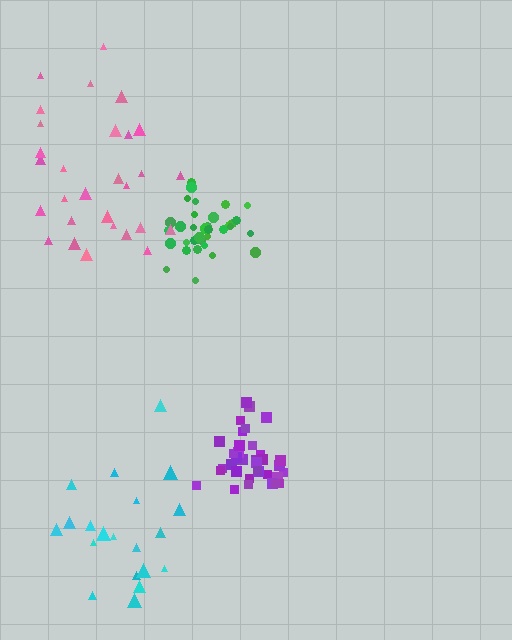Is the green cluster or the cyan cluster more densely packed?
Green.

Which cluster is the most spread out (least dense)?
Pink.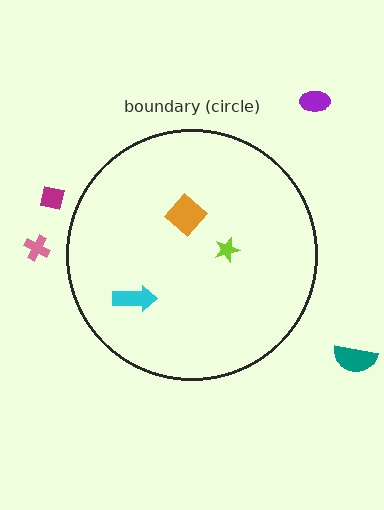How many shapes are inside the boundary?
3 inside, 4 outside.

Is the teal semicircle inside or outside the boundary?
Outside.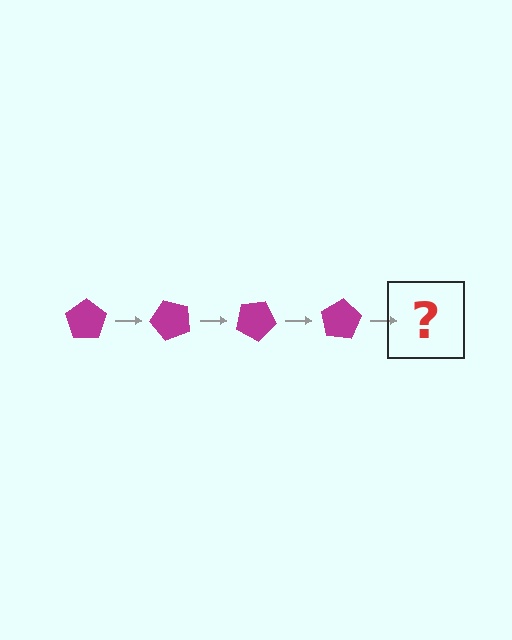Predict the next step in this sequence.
The next step is a magenta pentagon rotated 200 degrees.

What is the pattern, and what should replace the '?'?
The pattern is that the pentagon rotates 50 degrees each step. The '?' should be a magenta pentagon rotated 200 degrees.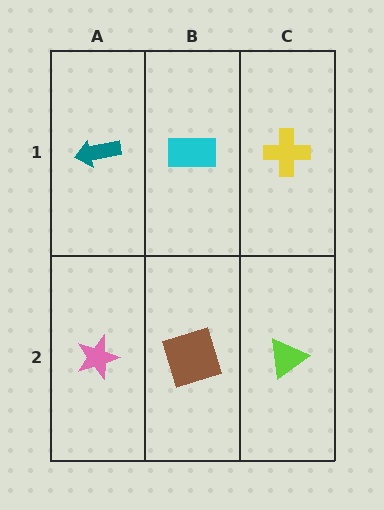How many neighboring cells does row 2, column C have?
2.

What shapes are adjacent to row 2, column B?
A cyan rectangle (row 1, column B), a pink star (row 2, column A), a lime triangle (row 2, column C).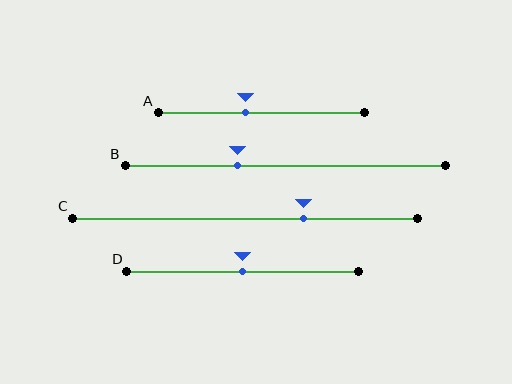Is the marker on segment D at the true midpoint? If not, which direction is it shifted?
Yes, the marker on segment D is at the true midpoint.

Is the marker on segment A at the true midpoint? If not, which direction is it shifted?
No, the marker on segment A is shifted to the left by about 8% of the segment length.